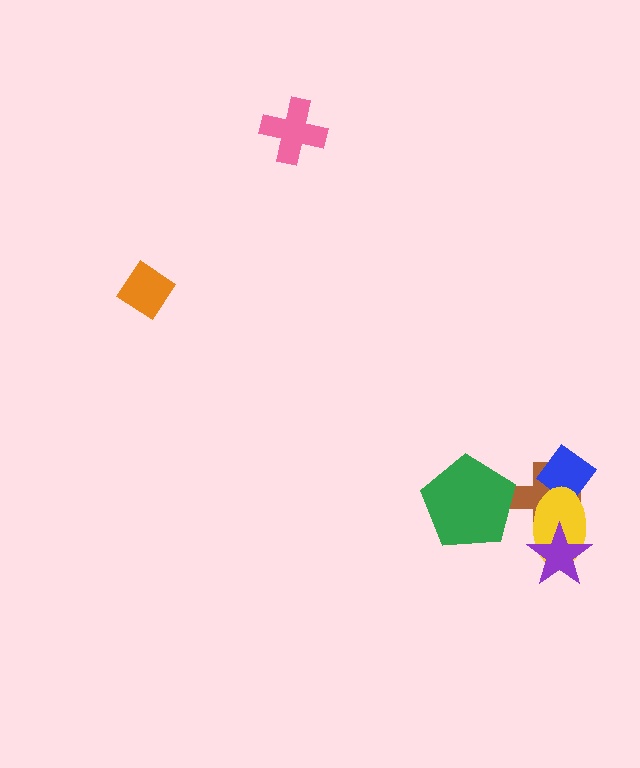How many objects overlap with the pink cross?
0 objects overlap with the pink cross.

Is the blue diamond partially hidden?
Yes, it is partially covered by another shape.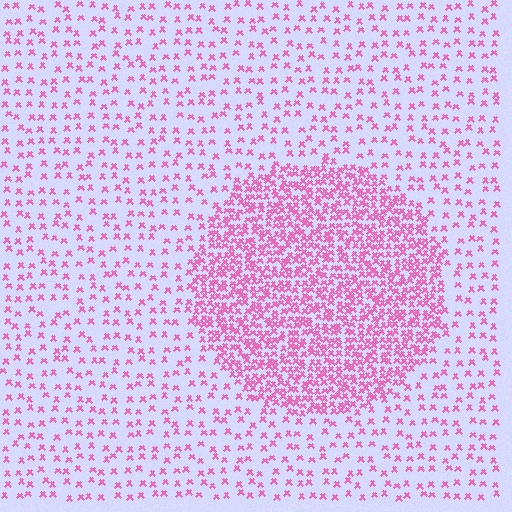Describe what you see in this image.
The image contains small pink elements arranged at two different densities. A circle-shaped region is visible where the elements are more densely packed than the surrounding area.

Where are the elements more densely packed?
The elements are more densely packed inside the circle boundary.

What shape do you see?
I see a circle.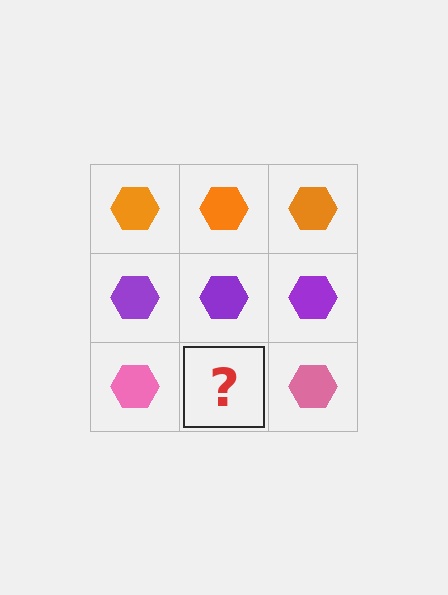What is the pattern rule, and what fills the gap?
The rule is that each row has a consistent color. The gap should be filled with a pink hexagon.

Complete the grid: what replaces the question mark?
The question mark should be replaced with a pink hexagon.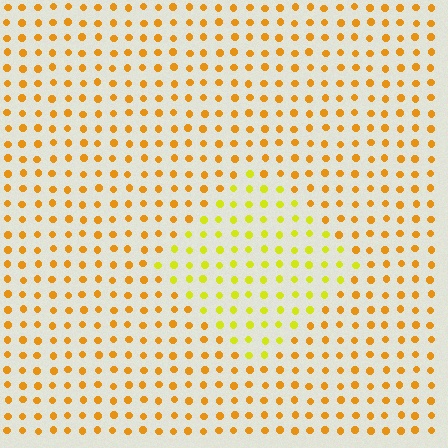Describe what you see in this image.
The image is filled with small orange elements in a uniform arrangement. A diamond-shaped region is visible where the elements are tinted to a slightly different hue, forming a subtle color boundary.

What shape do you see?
I see a diamond.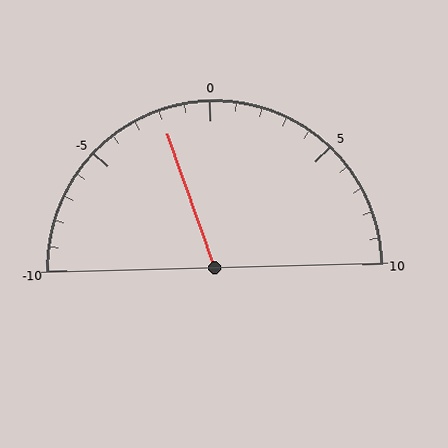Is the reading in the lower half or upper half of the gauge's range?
The reading is in the lower half of the range (-10 to 10).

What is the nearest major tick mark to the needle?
The nearest major tick mark is 0.